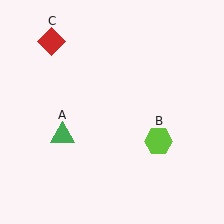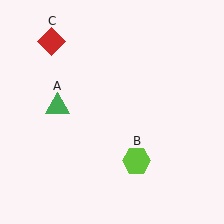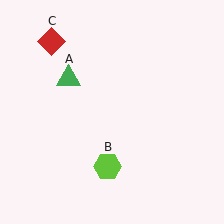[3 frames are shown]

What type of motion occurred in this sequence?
The green triangle (object A), lime hexagon (object B) rotated clockwise around the center of the scene.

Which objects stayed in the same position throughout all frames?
Red diamond (object C) remained stationary.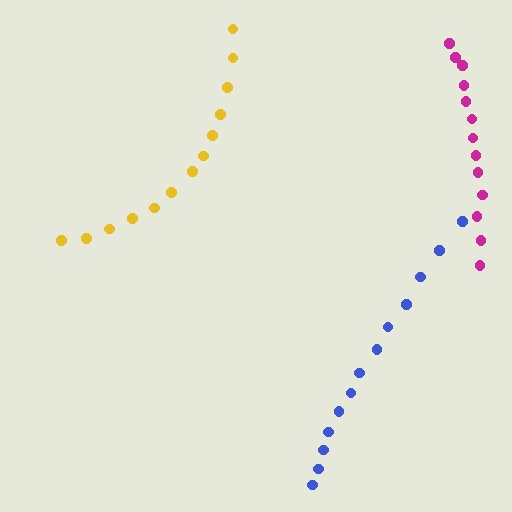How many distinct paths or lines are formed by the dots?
There are 3 distinct paths.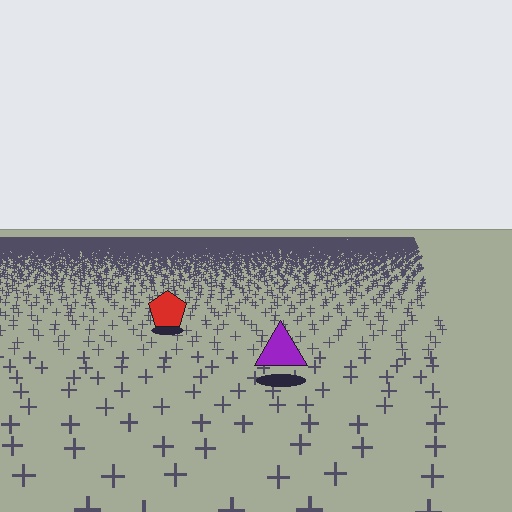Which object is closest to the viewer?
The purple triangle is closest. The texture marks near it are larger and more spread out.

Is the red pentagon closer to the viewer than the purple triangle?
No. The purple triangle is closer — you can tell from the texture gradient: the ground texture is coarser near it.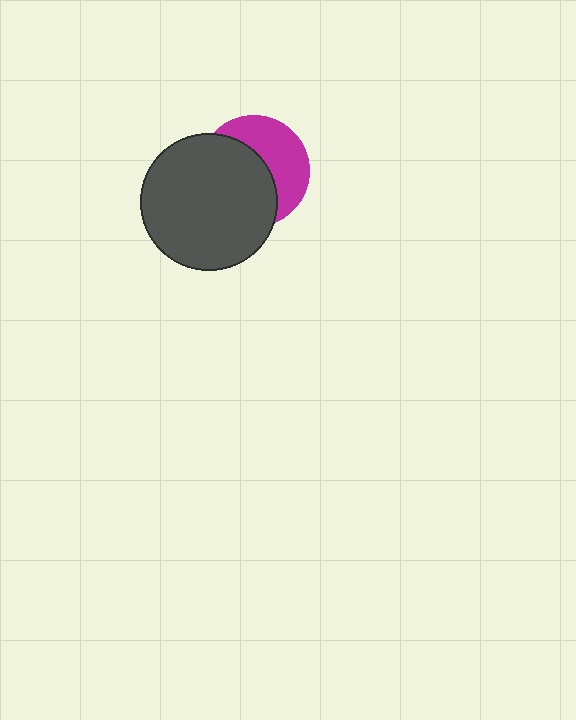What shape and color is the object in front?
The object in front is a dark gray circle.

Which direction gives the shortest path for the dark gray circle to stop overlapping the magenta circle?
Moving toward the lower-left gives the shortest separation.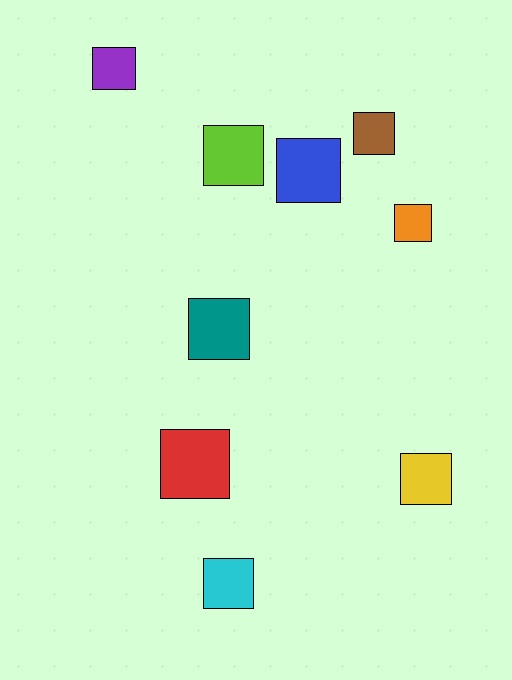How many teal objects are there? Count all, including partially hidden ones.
There is 1 teal object.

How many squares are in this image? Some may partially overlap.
There are 9 squares.